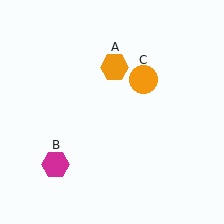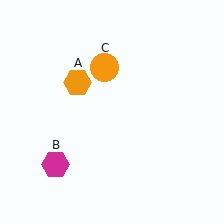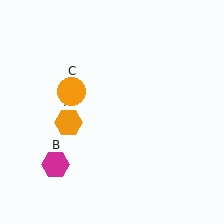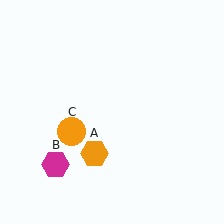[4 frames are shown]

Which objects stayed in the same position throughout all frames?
Magenta hexagon (object B) remained stationary.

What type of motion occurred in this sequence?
The orange hexagon (object A), orange circle (object C) rotated counterclockwise around the center of the scene.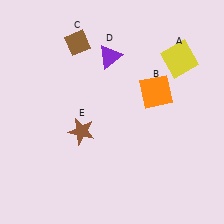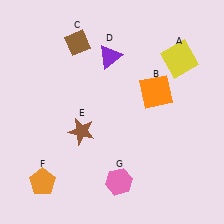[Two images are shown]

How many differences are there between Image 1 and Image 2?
There are 2 differences between the two images.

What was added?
An orange pentagon (F), a pink hexagon (G) were added in Image 2.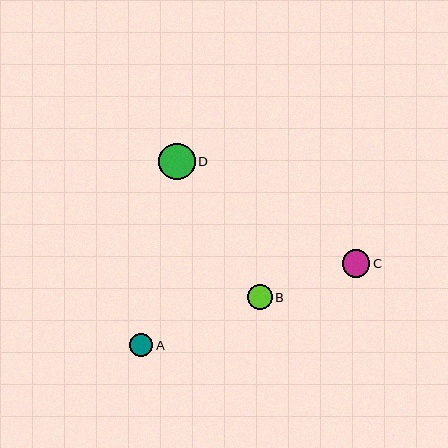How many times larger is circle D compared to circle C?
Circle D is approximately 1.3 times the size of circle C.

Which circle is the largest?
Circle D is the largest with a size of approximately 36 pixels.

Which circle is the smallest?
Circle A is the smallest with a size of approximately 23 pixels.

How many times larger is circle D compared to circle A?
Circle D is approximately 1.6 times the size of circle A.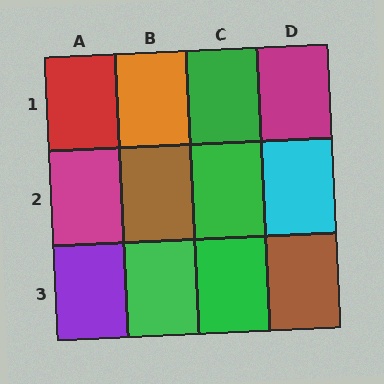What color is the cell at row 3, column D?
Brown.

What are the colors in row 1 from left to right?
Red, orange, green, magenta.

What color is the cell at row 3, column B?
Green.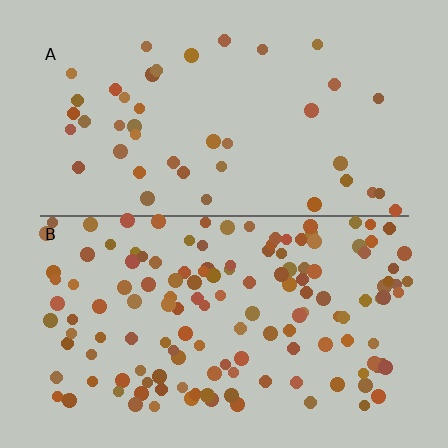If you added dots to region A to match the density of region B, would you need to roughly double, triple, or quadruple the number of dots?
Approximately triple.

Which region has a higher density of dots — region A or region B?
B (the bottom).